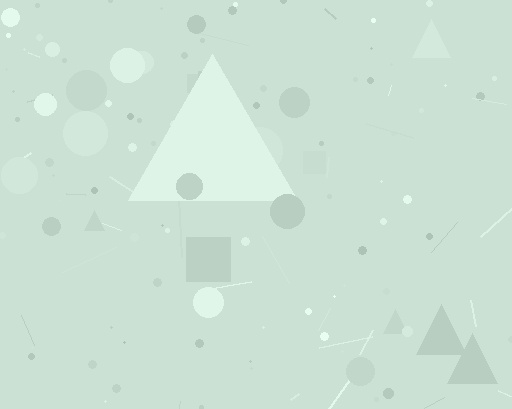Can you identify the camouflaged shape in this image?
The camouflaged shape is a triangle.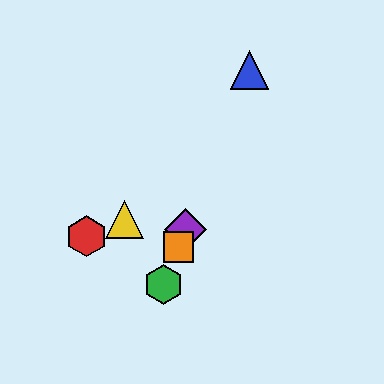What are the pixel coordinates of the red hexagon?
The red hexagon is at (87, 236).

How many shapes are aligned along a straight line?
4 shapes (the blue triangle, the green hexagon, the purple diamond, the orange square) are aligned along a straight line.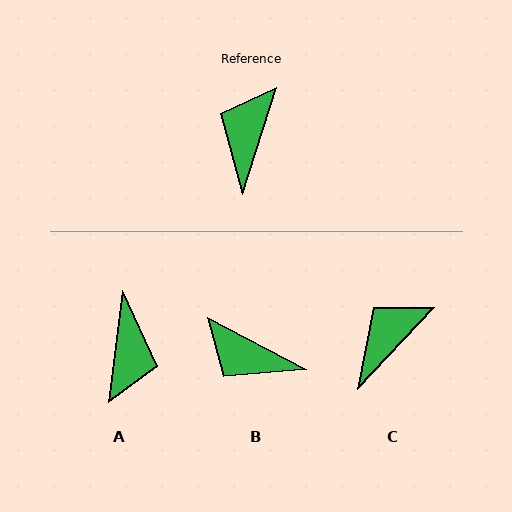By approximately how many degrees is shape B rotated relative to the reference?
Approximately 80 degrees counter-clockwise.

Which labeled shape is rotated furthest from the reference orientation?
A, about 170 degrees away.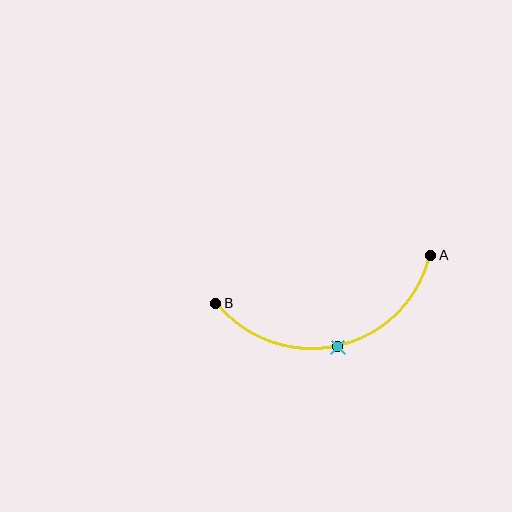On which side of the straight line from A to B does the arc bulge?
The arc bulges below the straight line connecting A and B.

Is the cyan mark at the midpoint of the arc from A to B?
Yes. The cyan mark lies on the arc at equal arc-length from both A and B — it is the arc midpoint.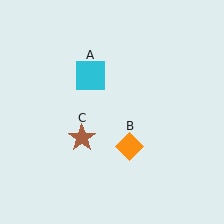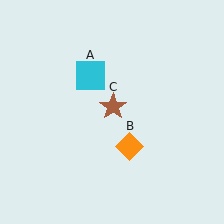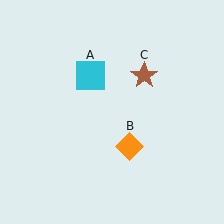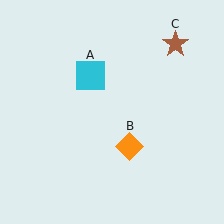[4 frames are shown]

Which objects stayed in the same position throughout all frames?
Cyan square (object A) and orange diamond (object B) remained stationary.